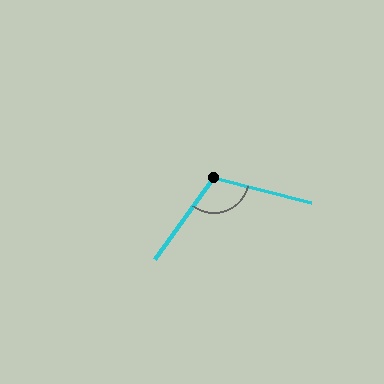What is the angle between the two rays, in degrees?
Approximately 112 degrees.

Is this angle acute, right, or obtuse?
It is obtuse.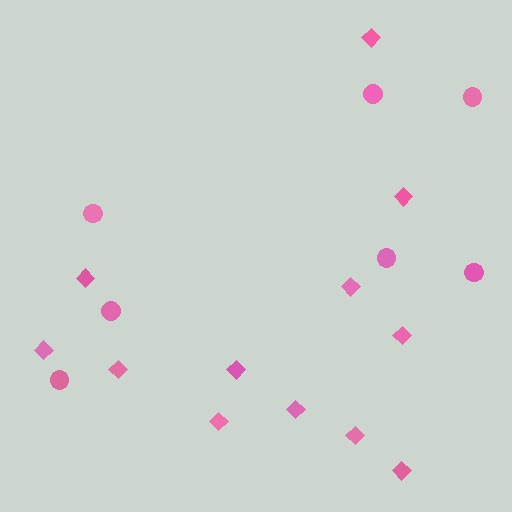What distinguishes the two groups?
There are 2 groups: one group of diamonds (12) and one group of circles (7).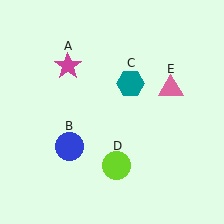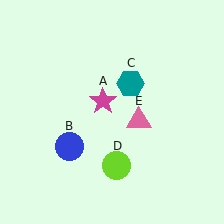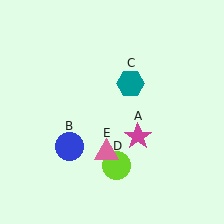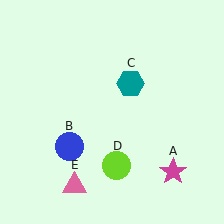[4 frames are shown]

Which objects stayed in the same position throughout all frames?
Blue circle (object B) and teal hexagon (object C) and lime circle (object D) remained stationary.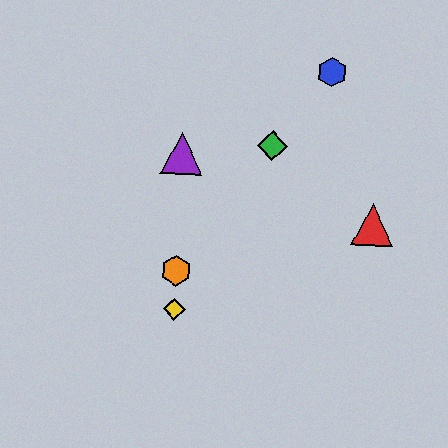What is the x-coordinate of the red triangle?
The red triangle is at x≈373.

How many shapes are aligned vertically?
3 shapes (the yellow diamond, the purple triangle, the orange hexagon) are aligned vertically.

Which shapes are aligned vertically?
The yellow diamond, the purple triangle, the orange hexagon are aligned vertically.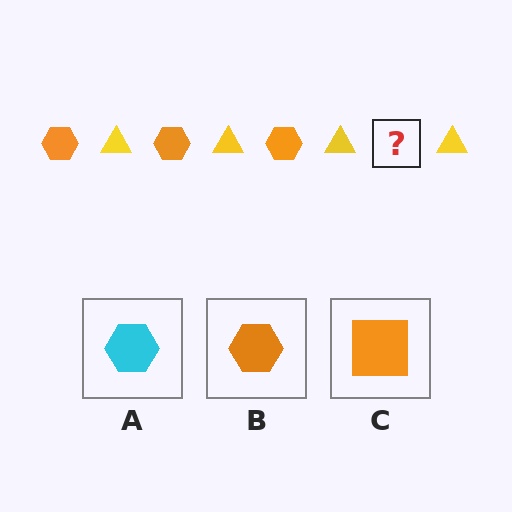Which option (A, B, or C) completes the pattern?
B.